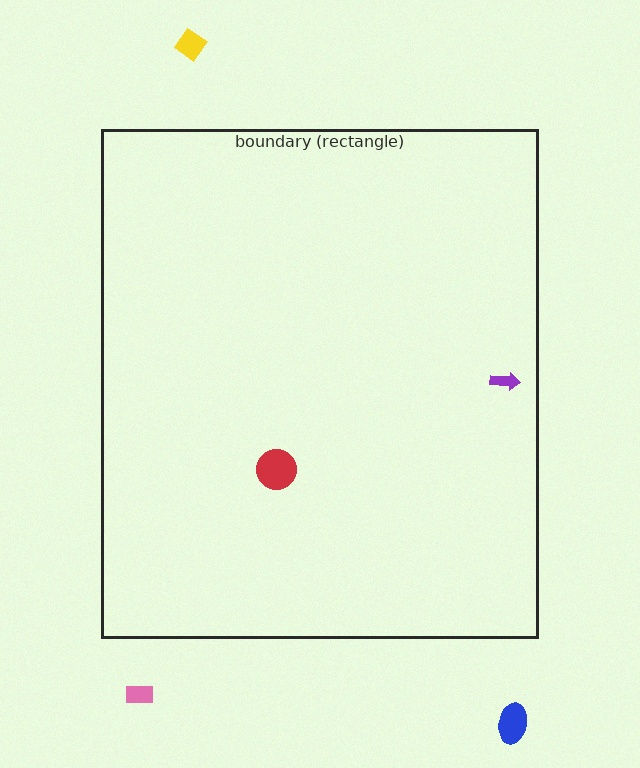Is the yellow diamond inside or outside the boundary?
Outside.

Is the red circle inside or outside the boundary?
Inside.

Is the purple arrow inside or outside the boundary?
Inside.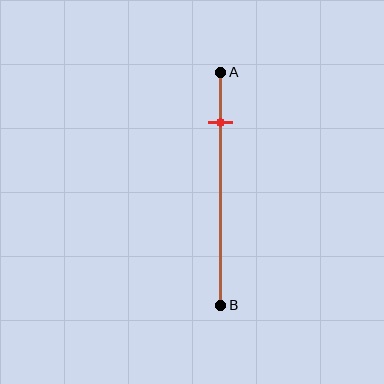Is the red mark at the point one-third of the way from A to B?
No, the mark is at about 20% from A, not at the 33% one-third point.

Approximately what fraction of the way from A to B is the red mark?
The red mark is approximately 20% of the way from A to B.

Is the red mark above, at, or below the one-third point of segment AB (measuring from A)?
The red mark is above the one-third point of segment AB.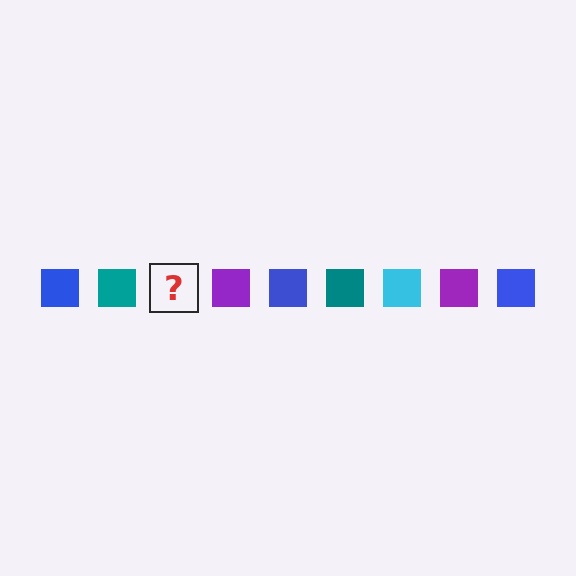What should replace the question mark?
The question mark should be replaced with a cyan square.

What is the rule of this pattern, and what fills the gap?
The rule is that the pattern cycles through blue, teal, cyan, purple squares. The gap should be filled with a cyan square.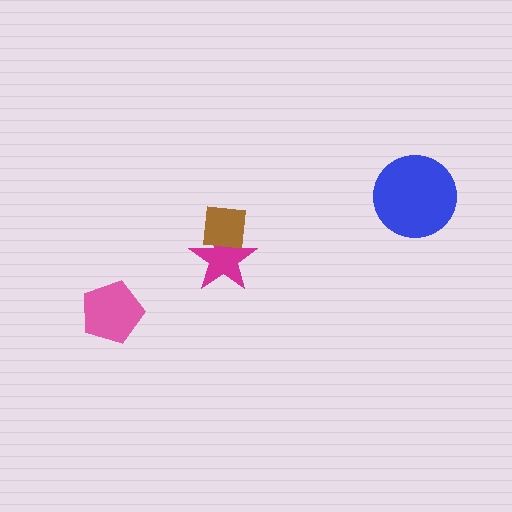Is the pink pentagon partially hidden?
No, no other shape covers it.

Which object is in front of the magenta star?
The brown square is in front of the magenta star.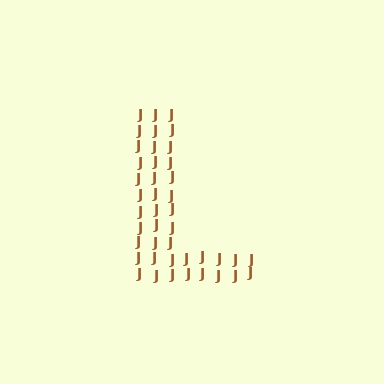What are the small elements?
The small elements are letter J's.